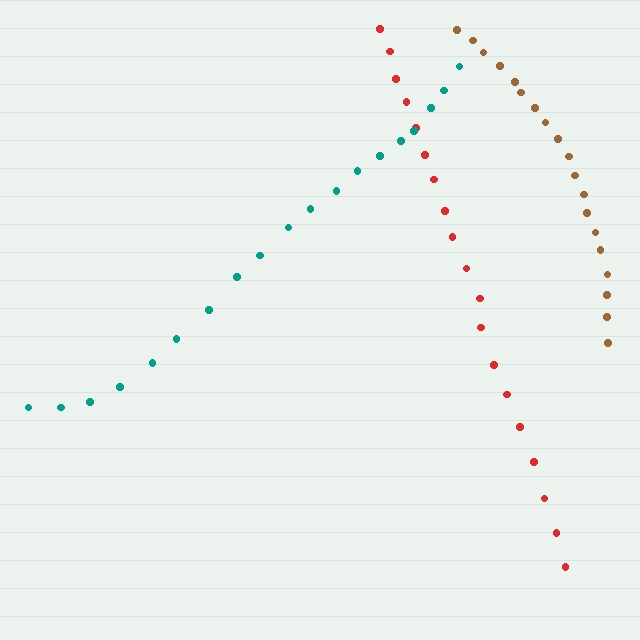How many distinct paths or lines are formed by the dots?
There are 3 distinct paths.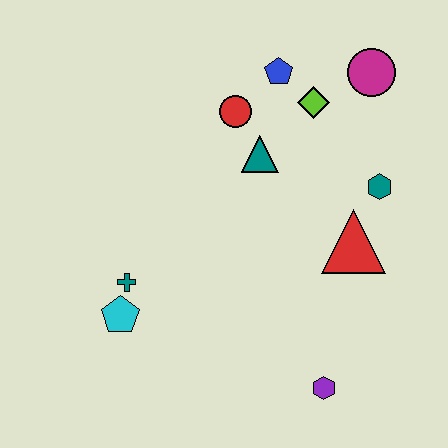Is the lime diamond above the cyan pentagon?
Yes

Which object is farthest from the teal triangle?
The purple hexagon is farthest from the teal triangle.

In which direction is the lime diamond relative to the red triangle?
The lime diamond is above the red triangle.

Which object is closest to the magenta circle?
The lime diamond is closest to the magenta circle.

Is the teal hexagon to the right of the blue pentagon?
Yes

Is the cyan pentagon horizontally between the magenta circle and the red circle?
No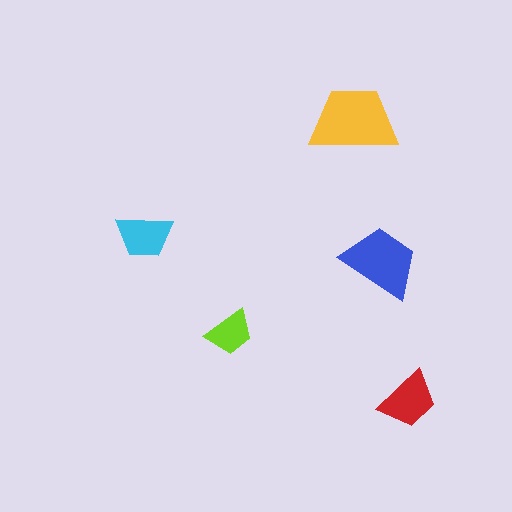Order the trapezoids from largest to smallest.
the yellow one, the blue one, the red one, the cyan one, the lime one.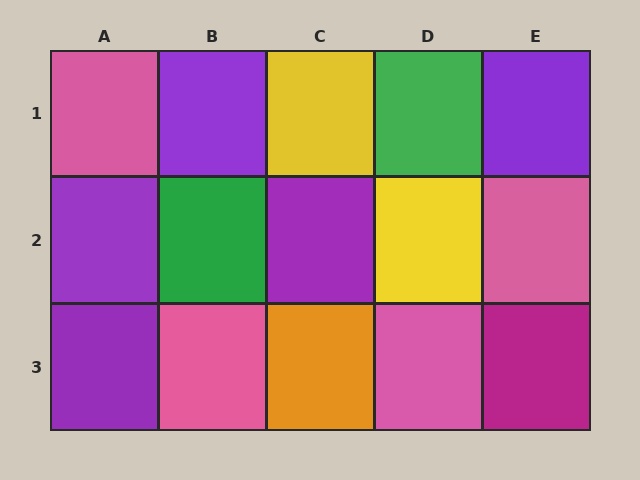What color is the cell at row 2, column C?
Purple.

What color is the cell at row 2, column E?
Pink.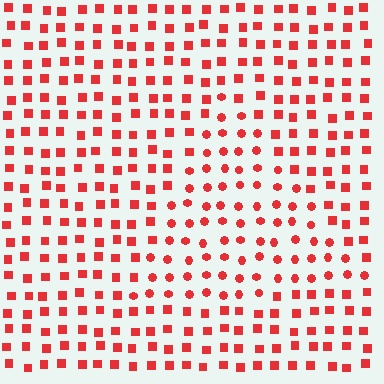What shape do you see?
I see a triangle.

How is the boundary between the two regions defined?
The boundary is defined by a change in element shape: circles inside vs. squares outside. All elements share the same color and spacing.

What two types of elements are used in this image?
The image uses circles inside the triangle region and squares outside it.